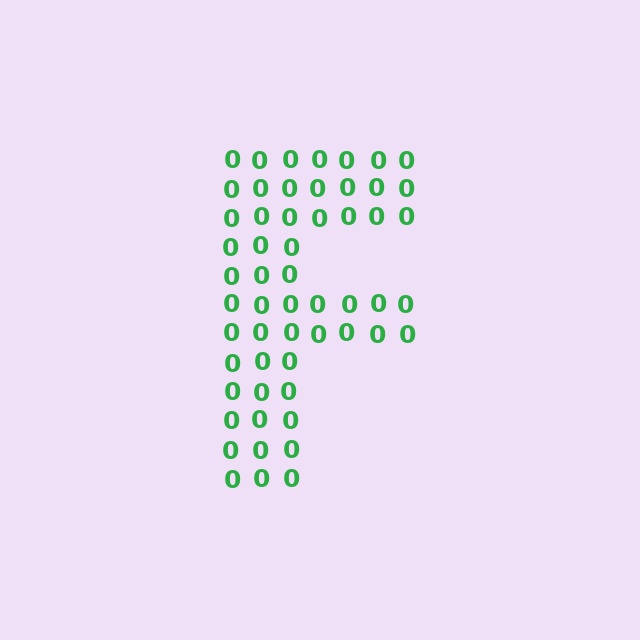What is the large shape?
The large shape is the letter F.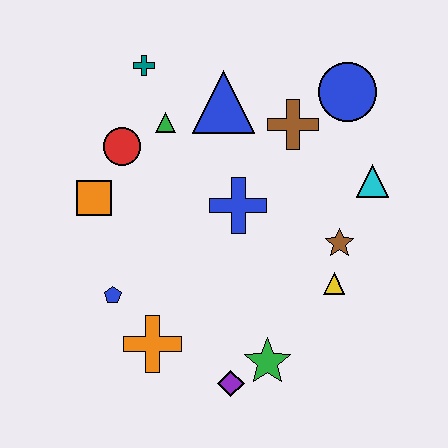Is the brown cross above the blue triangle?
No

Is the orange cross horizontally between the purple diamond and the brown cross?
No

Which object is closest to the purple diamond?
The green star is closest to the purple diamond.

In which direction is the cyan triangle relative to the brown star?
The cyan triangle is above the brown star.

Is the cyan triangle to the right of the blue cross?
Yes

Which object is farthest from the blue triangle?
The purple diamond is farthest from the blue triangle.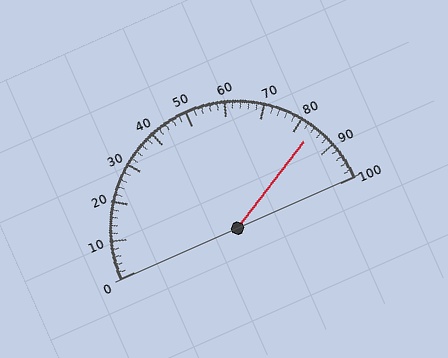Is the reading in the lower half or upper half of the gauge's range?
The reading is in the upper half of the range (0 to 100).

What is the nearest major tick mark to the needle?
The nearest major tick mark is 80.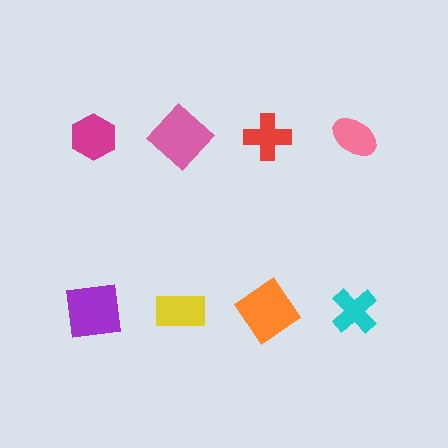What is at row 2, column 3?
An orange diamond.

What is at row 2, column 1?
A purple square.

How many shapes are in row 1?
4 shapes.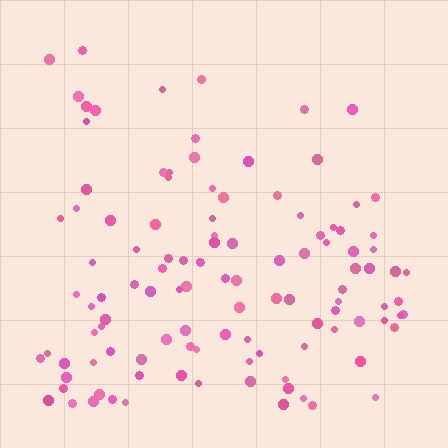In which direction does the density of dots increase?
From top to bottom, with the bottom side densest.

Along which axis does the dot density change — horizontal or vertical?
Vertical.